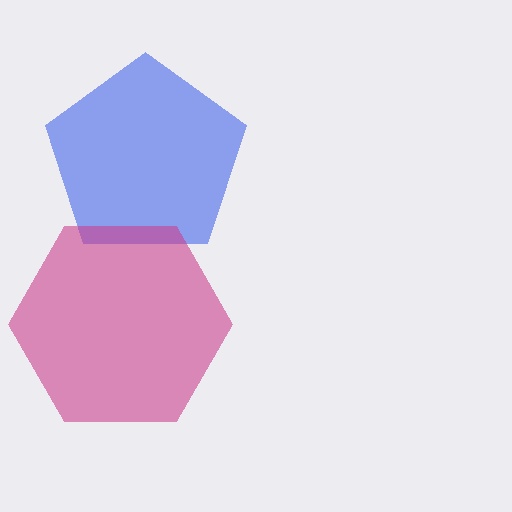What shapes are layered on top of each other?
The layered shapes are: a blue pentagon, a magenta hexagon.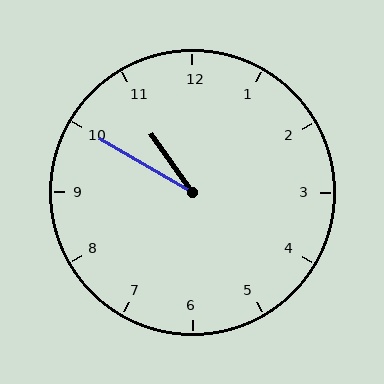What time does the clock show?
10:50.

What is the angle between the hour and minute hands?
Approximately 25 degrees.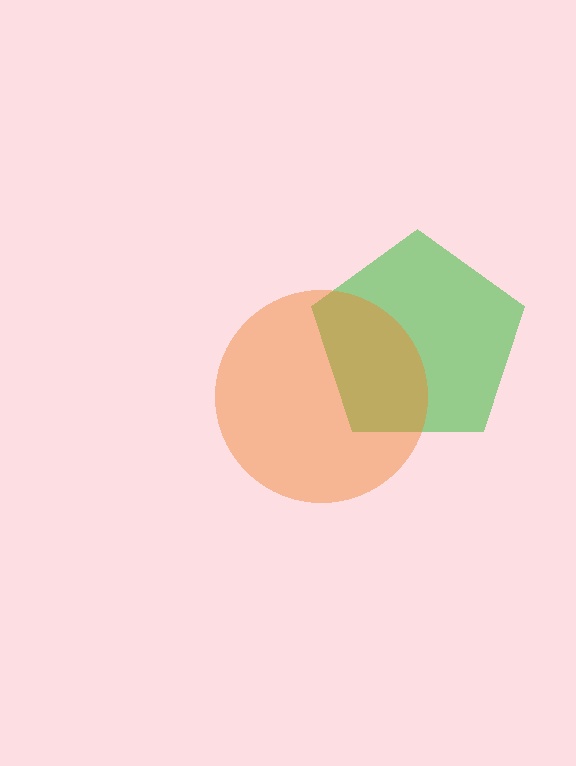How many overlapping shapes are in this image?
There are 2 overlapping shapes in the image.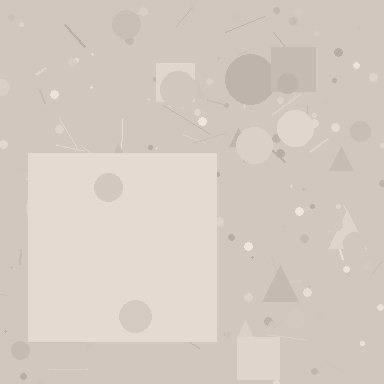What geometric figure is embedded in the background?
A square is embedded in the background.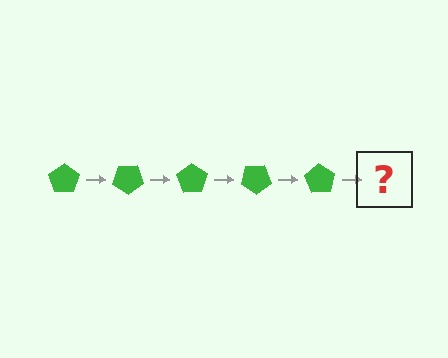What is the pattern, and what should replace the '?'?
The pattern is that the pentagon rotates 35 degrees each step. The '?' should be a green pentagon rotated 175 degrees.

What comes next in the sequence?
The next element should be a green pentagon rotated 175 degrees.